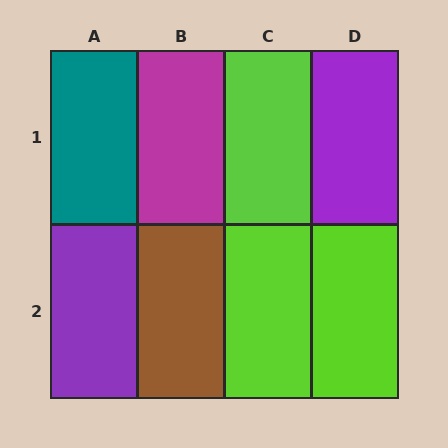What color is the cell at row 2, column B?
Brown.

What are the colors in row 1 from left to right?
Teal, magenta, lime, purple.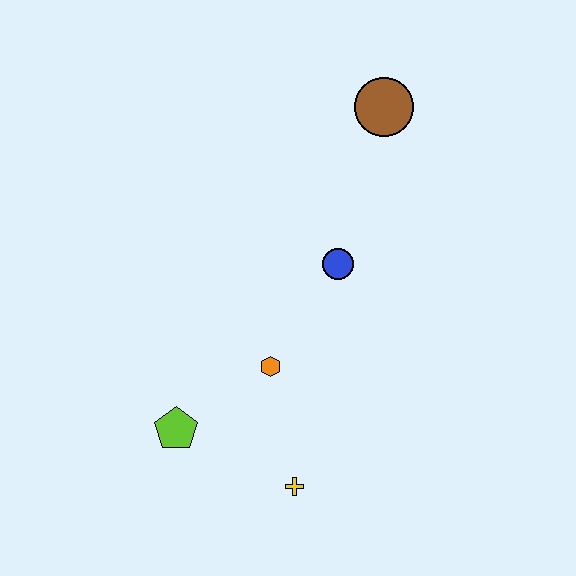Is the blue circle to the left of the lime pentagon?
No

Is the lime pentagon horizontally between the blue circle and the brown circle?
No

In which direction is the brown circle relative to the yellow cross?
The brown circle is above the yellow cross.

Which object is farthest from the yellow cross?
The brown circle is farthest from the yellow cross.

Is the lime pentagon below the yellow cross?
No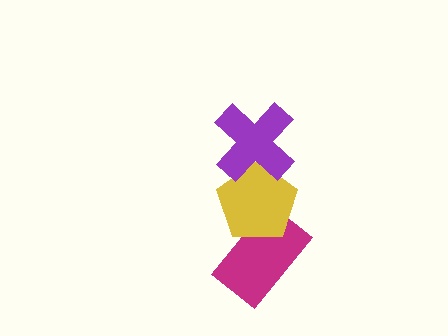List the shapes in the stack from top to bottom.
From top to bottom: the purple cross, the yellow pentagon, the magenta rectangle.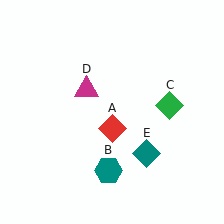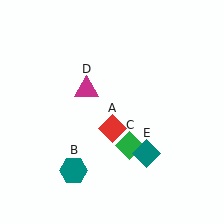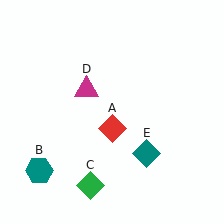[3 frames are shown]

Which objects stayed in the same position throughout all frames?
Red diamond (object A) and magenta triangle (object D) and teal diamond (object E) remained stationary.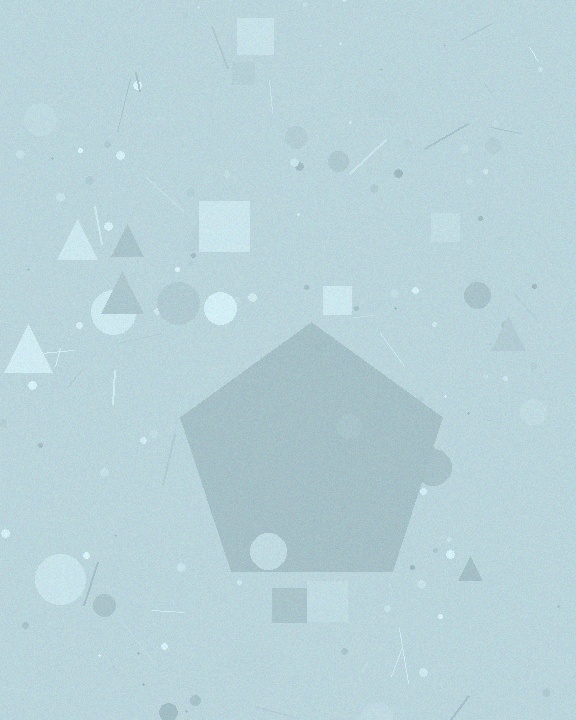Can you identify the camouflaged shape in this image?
The camouflaged shape is a pentagon.